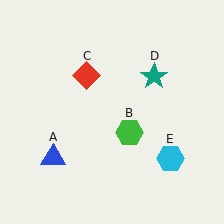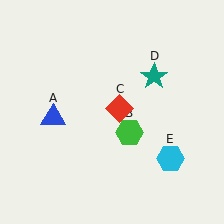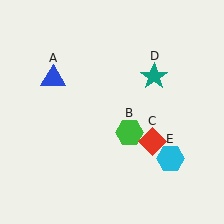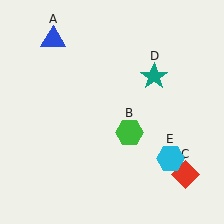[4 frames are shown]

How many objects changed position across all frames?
2 objects changed position: blue triangle (object A), red diamond (object C).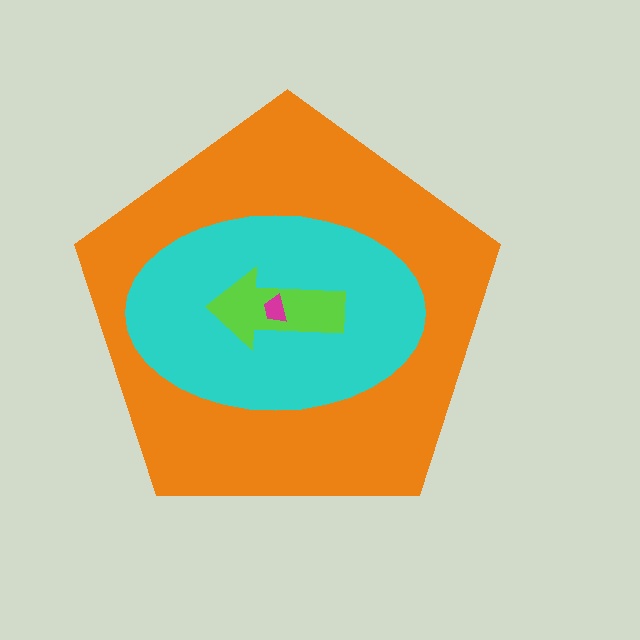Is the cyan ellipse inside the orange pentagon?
Yes.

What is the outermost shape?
The orange pentagon.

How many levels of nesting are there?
4.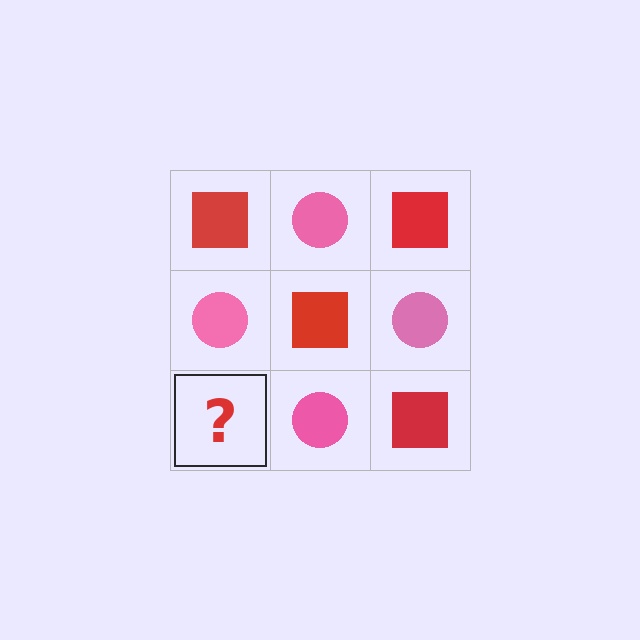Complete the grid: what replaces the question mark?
The question mark should be replaced with a red square.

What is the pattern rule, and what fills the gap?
The rule is that it alternates red square and pink circle in a checkerboard pattern. The gap should be filled with a red square.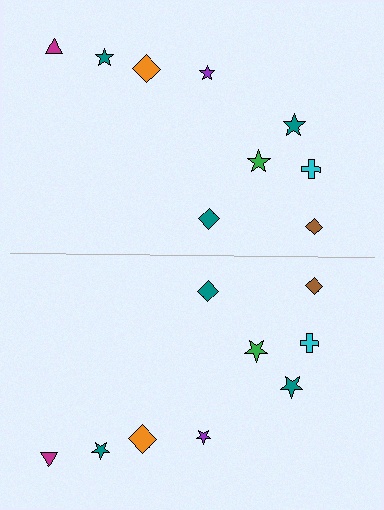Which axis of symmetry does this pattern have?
The pattern has a horizontal axis of symmetry running through the center of the image.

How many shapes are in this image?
There are 18 shapes in this image.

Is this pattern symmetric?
Yes, this pattern has bilateral (reflection) symmetry.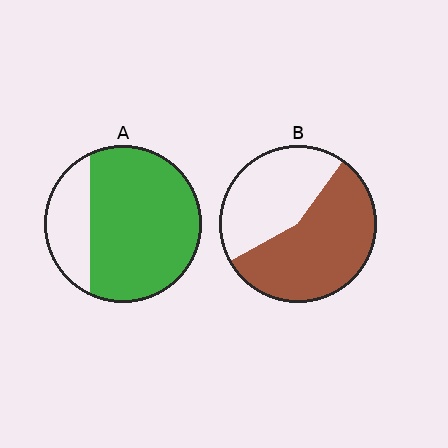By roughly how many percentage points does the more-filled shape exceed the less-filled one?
By roughly 20 percentage points (A over B).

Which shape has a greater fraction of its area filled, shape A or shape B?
Shape A.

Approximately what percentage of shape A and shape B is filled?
A is approximately 75% and B is approximately 55%.